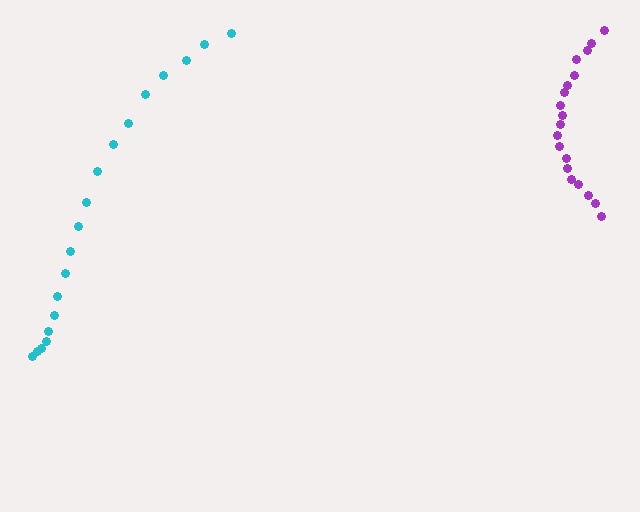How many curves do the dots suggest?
There are 2 distinct paths.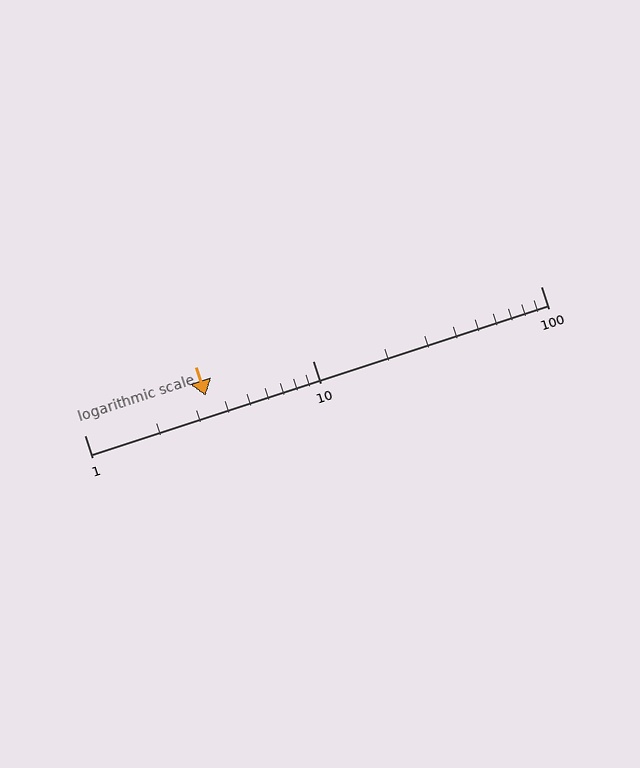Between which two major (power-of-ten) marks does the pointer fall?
The pointer is between 1 and 10.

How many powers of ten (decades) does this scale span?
The scale spans 2 decades, from 1 to 100.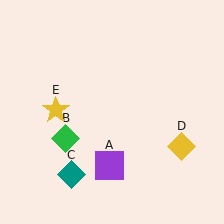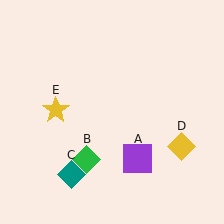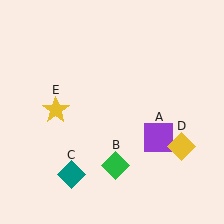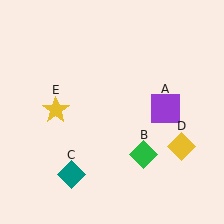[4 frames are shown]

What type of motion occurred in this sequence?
The purple square (object A), green diamond (object B) rotated counterclockwise around the center of the scene.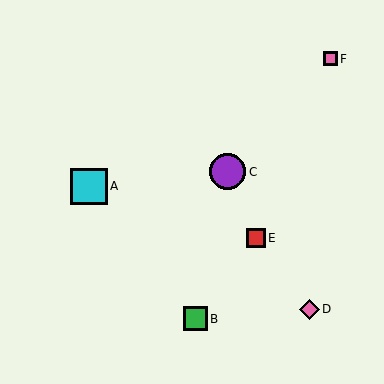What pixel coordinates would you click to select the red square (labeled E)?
Click at (256, 238) to select the red square E.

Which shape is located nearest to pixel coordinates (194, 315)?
The green square (labeled B) at (195, 319) is nearest to that location.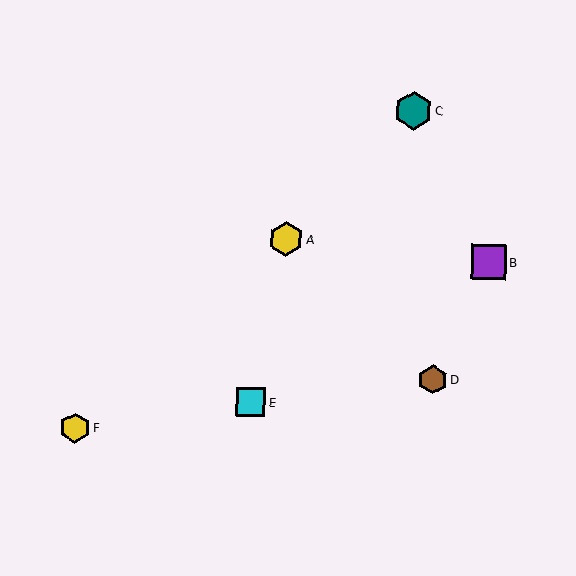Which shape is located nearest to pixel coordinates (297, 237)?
The yellow hexagon (labeled A) at (286, 239) is nearest to that location.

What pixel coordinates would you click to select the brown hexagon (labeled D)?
Click at (433, 380) to select the brown hexagon D.